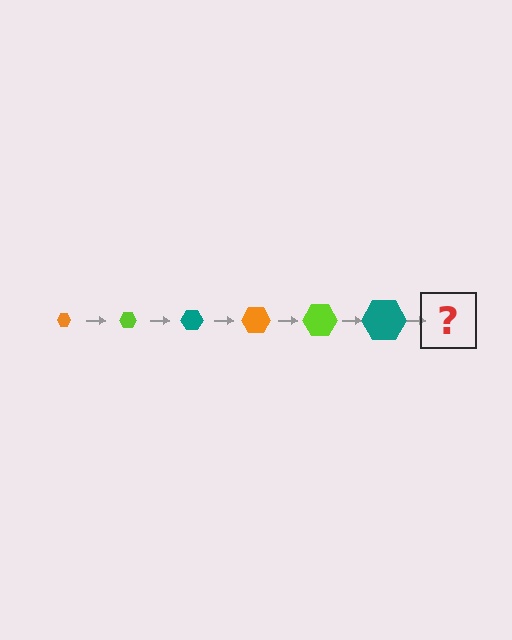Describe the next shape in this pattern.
It should be an orange hexagon, larger than the previous one.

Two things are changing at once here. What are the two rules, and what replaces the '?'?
The two rules are that the hexagon grows larger each step and the color cycles through orange, lime, and teal. The '?' should be an orange hexagon, larger than the previous one.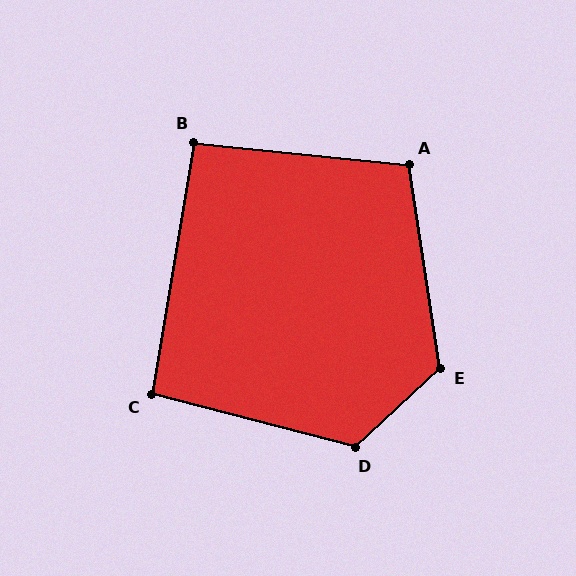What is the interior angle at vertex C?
Approximately 95 degrees (approximately right).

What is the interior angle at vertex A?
Approximately 105 degrees (obtuse).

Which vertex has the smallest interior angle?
B, at approximately 94 degrees.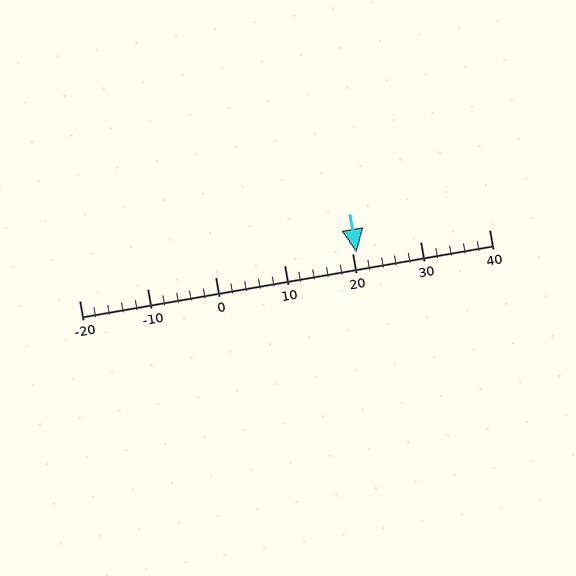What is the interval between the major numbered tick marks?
The major tick marks are spaced 10 units apart.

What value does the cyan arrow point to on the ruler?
The cyan arrow points to approximately 21.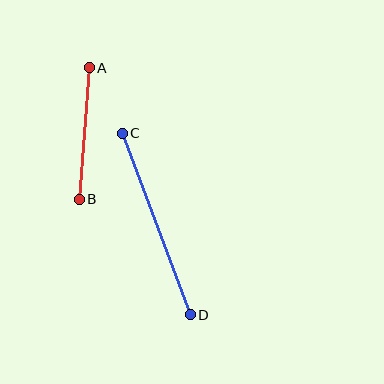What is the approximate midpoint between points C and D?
The midpoint is at approximately (156, 224) pixels.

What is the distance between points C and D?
The distance is approximately 194 pixels.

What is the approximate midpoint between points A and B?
The midpoint is at approximately (84, 133) pixels.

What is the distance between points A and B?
The distance is approximately 132 pixels.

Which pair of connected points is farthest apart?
Points C and D are farthest apart.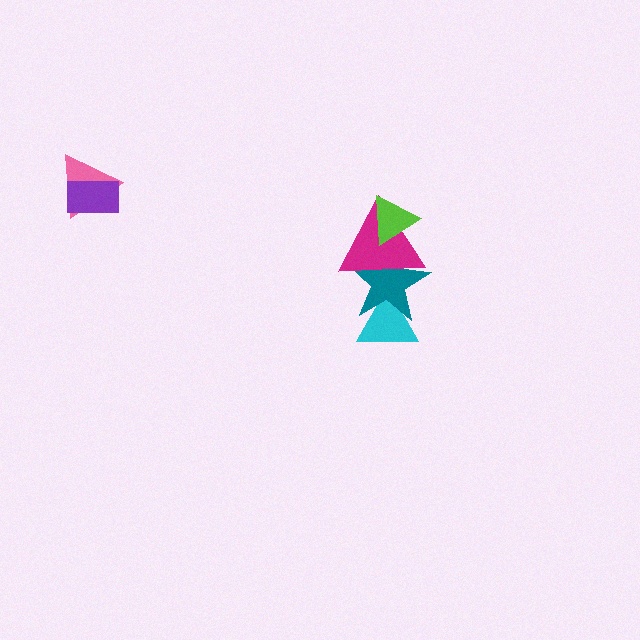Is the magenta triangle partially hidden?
Yes, it is partially covered by another shape.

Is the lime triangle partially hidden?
No, no other shape covers it.